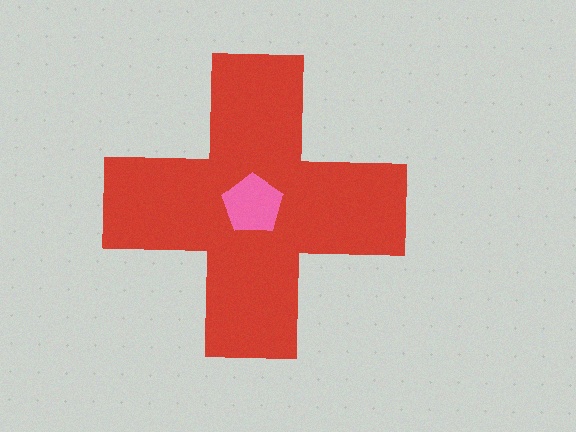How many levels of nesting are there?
2.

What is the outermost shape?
The red cross.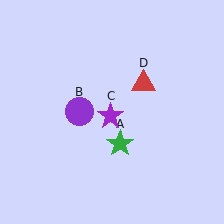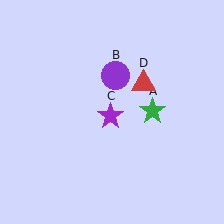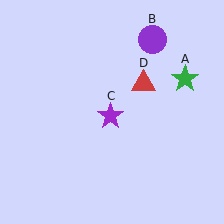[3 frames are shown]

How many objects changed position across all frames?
2 objects changed position: green star (object A), purple circle (object B).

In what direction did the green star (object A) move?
The green star (object A) moved up and to the right.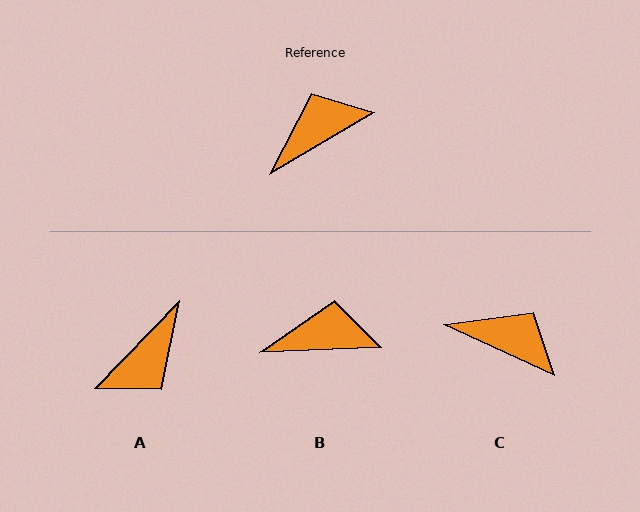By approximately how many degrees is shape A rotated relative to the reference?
Approximately 164 degrees clockwise.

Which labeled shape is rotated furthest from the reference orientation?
A, about 164 degrees away.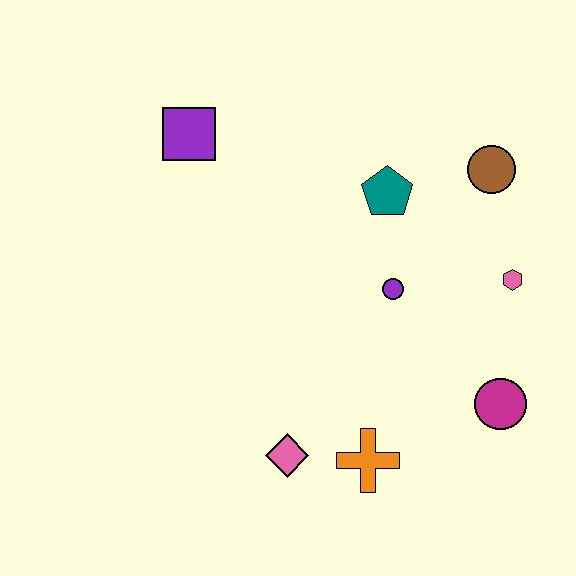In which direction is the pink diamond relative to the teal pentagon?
The pink diamond is below the teal pentagon.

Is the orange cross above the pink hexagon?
No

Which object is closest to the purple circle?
The teal pentagon is closest to the purple circle.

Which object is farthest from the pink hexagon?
The purple square is farthest from the pink hexagon.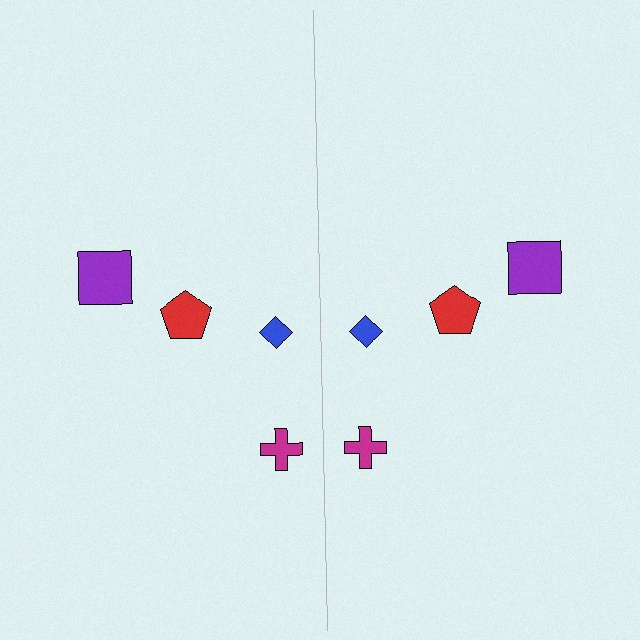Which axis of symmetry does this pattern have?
The pattern has a vertical axis of symmetry running through the center of the image.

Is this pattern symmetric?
Yes, this pattern has bilateral (reflection) symmetry.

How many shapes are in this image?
There are 8 shapes in this image.